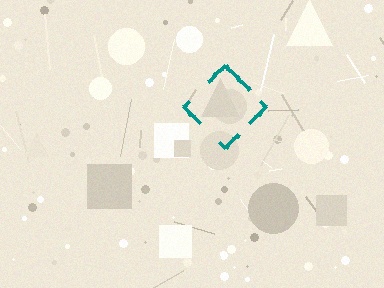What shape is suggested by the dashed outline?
The dashed outline suggests a diamond.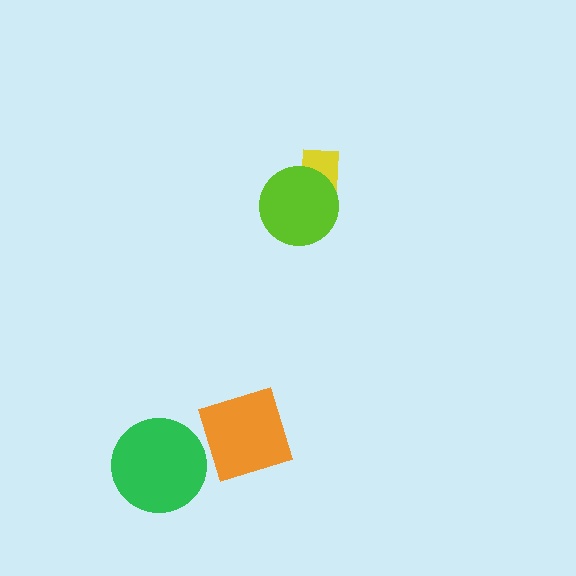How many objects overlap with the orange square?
0 objects overlap with the orange square.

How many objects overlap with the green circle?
0 objects overlap with the green circle.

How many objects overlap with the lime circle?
1 object overlaps with the lime circle.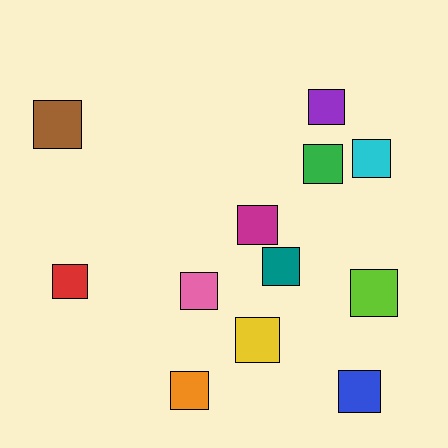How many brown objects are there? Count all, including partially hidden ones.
There is 1 brown object.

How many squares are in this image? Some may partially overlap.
There are 12 squares.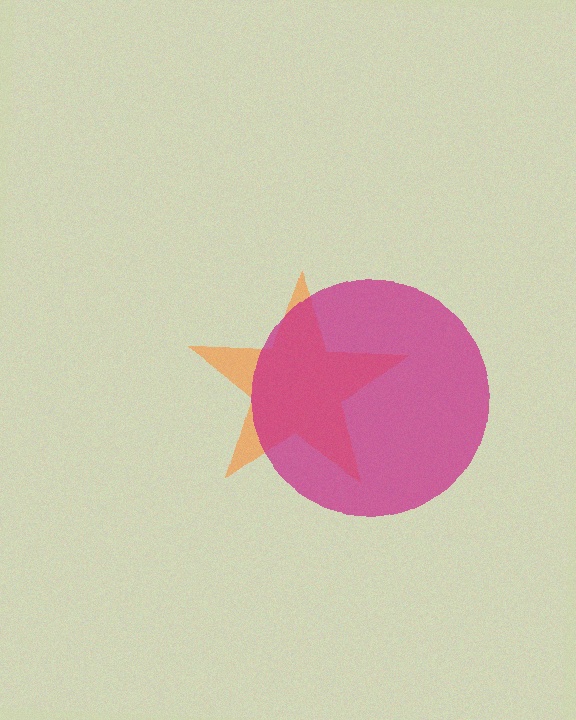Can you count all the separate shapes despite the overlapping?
Yes, there are 2 separate shapes.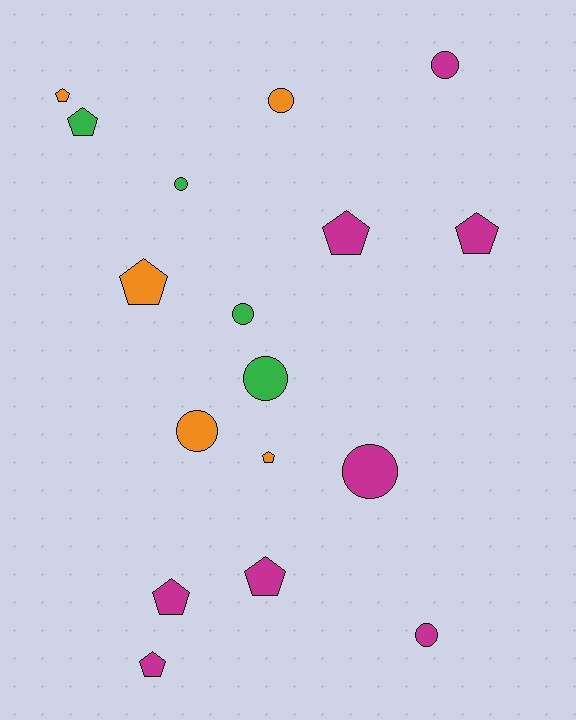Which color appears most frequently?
Magenta, with 8 objects.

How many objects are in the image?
There are 17 objects.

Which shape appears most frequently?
Pentagon, with 9 objects.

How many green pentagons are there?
There is 1 green pentagon.